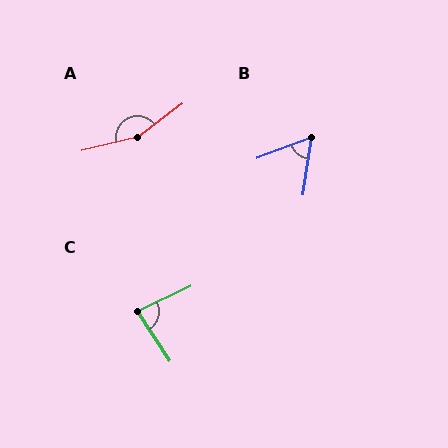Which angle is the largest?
A, at approximately 157 degrees.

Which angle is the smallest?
B, at approximately 61 degrees.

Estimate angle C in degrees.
Approximately 82 degrees.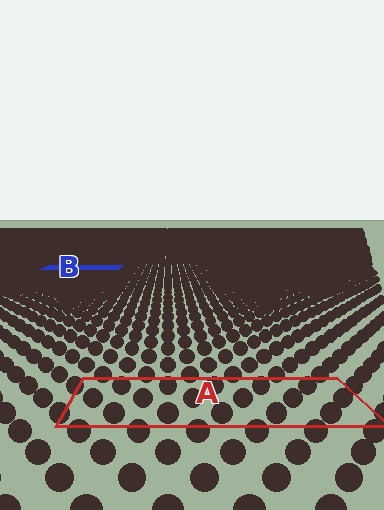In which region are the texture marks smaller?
The texture marks are smaller in region B, because it is farther away.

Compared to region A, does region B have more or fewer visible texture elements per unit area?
Region B has more texture elements per unit area — they are packed more densely because it is farther away.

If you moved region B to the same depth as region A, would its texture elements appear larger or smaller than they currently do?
They would appear larger. At a closer depth, the same texture elements are projected at a bigger on-screen size.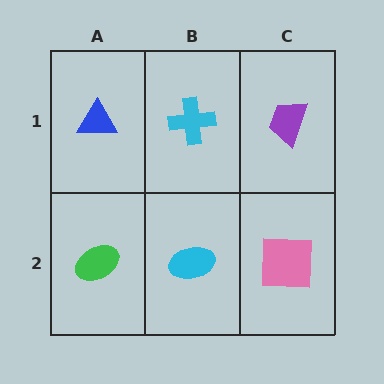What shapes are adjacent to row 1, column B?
A cyan ellipse (row 2, column B), a blue triangle (row 1, column A), a purple trapezoid (row 1, column C).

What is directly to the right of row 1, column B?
A purple trapezoid.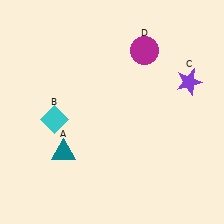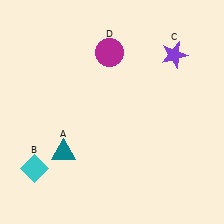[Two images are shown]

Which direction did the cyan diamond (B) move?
The cyan diamond (B) moved down.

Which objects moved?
The objects that moved are: the cyan diamond (B), the purple star (C), the magenta circle (D).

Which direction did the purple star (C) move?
The purple star (C) moved up.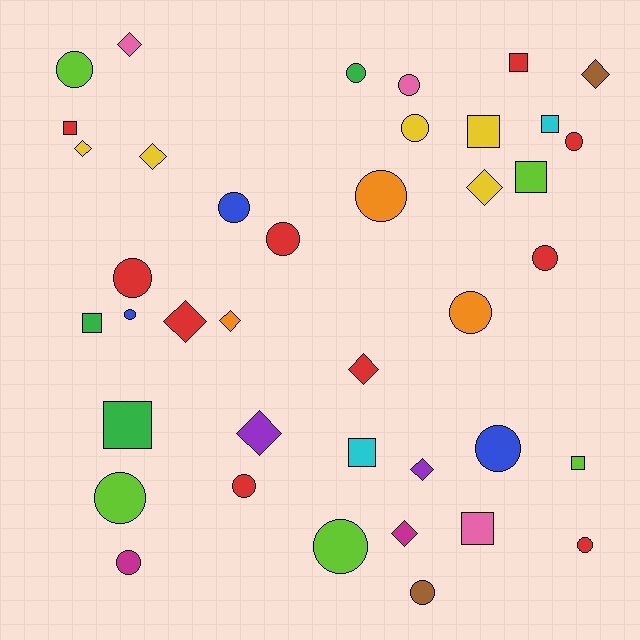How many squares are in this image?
There are 10 squares.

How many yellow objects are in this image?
There are 5 yellow objects.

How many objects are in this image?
There are 40 objects.